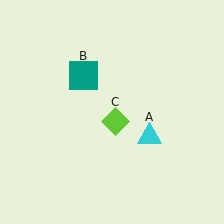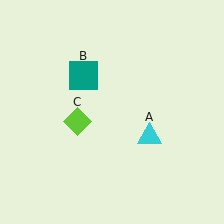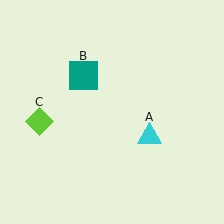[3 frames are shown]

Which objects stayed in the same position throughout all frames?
Cyan triangle (object A) and teal square (object B) remained stationary.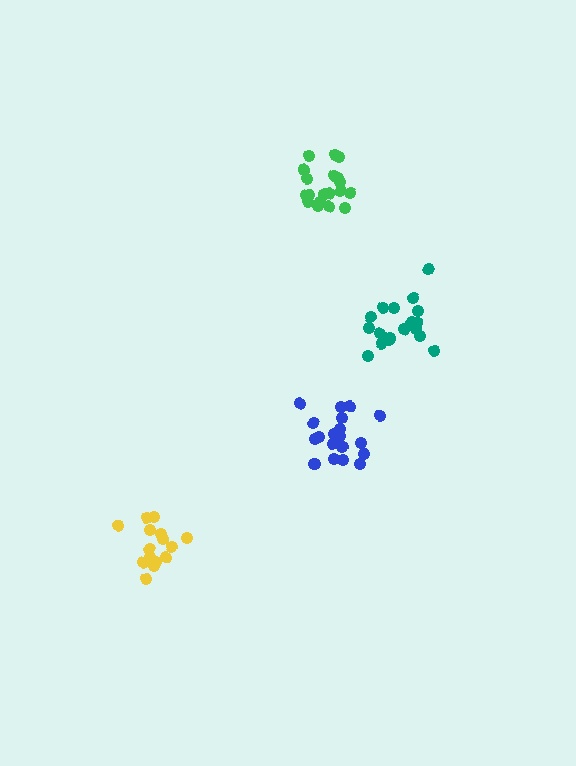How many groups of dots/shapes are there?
There are 4 groups.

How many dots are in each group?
Group 1: 19 dots, Group 2: 19 dots, Group 3: 15 dots, Group 4: 19 dots (72 total).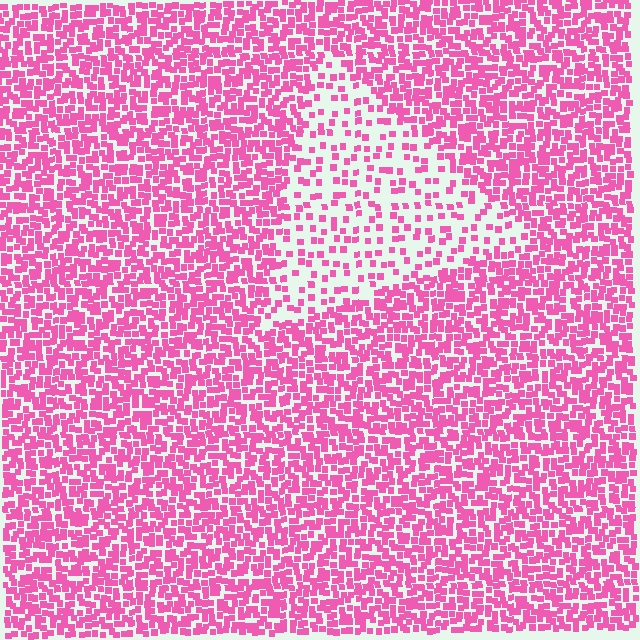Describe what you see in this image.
The image contains small pink elements arranged at two different densities. A triangle-shaped region is visible where the elements are less densely packed than the surrounding area.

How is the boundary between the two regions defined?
The boundary is defined by a change in element density (approximately 2.6x ratio). All elements are the same color, size, and shape.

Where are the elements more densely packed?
The elements are more densely packed outside the triangle boundary.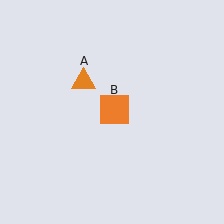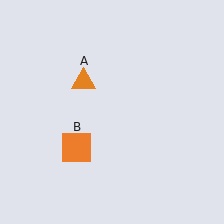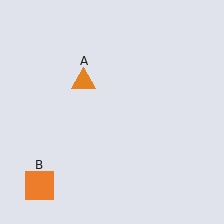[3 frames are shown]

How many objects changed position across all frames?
1 object changed position: orange square (object B).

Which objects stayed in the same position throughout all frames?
Orange triangle (object A) remained stationary.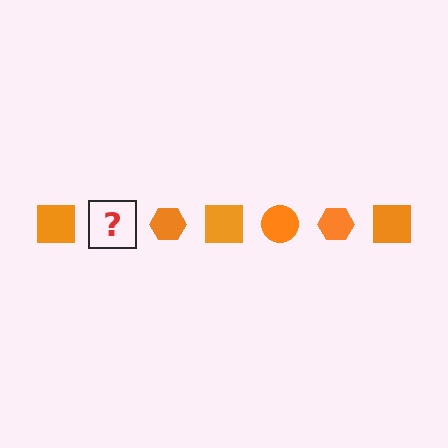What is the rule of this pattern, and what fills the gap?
The rule is that the pattern cycles through square, circle, hexagon shapes in orange. The gap should be filled with an orange circle.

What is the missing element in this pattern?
The missing element is an orange circle.